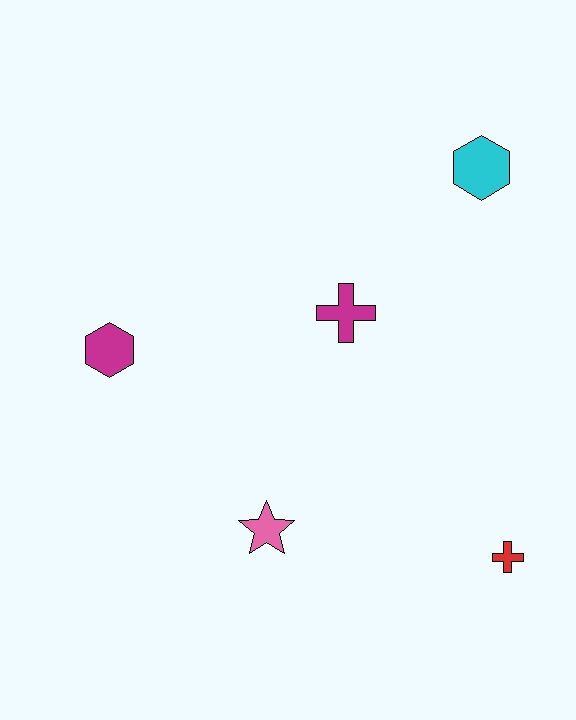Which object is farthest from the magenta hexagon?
The red cross is farthest from the magenta hexagon.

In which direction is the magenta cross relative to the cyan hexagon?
The magenta cross is below the cyan hexagon.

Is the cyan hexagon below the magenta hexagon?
No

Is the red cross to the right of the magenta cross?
Yes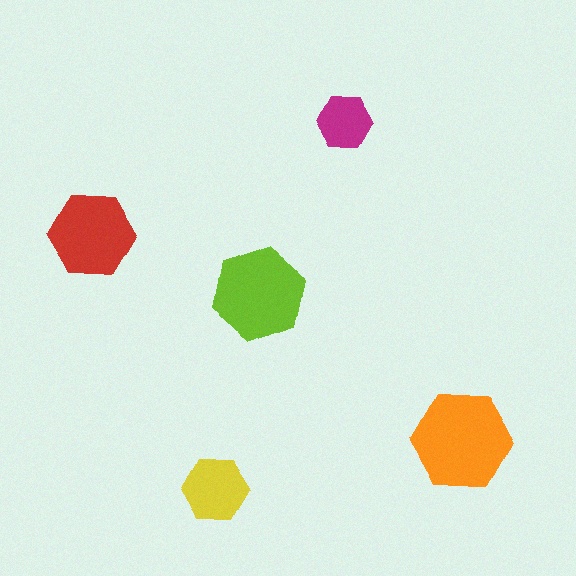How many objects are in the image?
There are 5 objects in the image.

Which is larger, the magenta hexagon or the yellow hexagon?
The yellow one.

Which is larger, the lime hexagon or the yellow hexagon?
The lime one.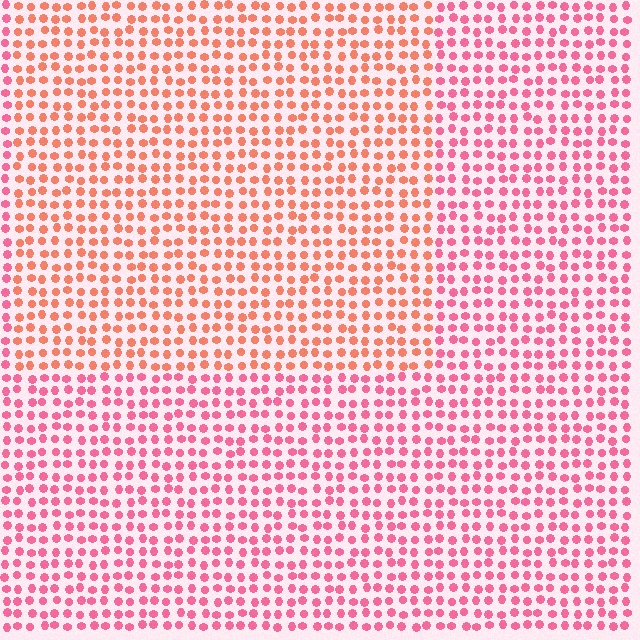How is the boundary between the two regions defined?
The boundary is defined purely by a slight shift in hue (about 31 degrees). Spacing, size, and orientation are identical on both sides.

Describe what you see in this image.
The image is filled with small pink elements in a uniform arrangement. A rectangle-shaped region is visible where the elements are tinted to a slightly different hue, forming a subtle color boundary.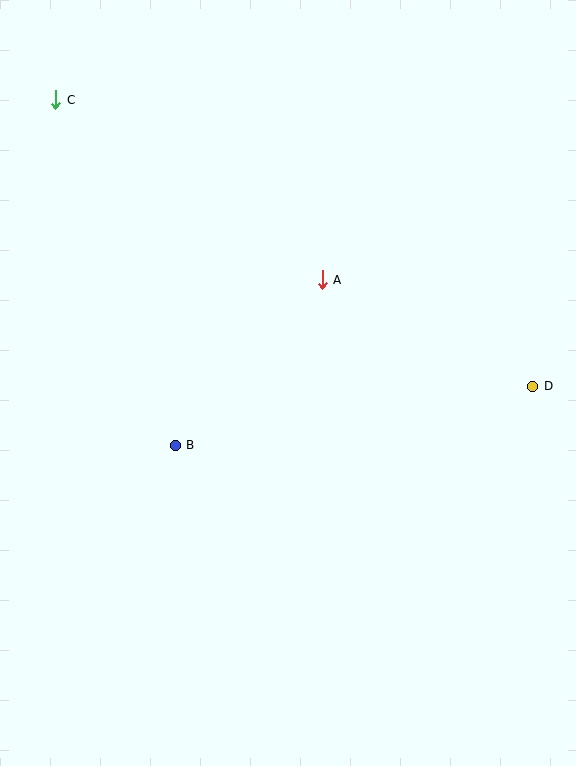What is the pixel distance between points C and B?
The distance between C and B is 366 pixels.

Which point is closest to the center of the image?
Point A at (322, 280) is closest to the center.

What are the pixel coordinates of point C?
Point C is at (56, 100).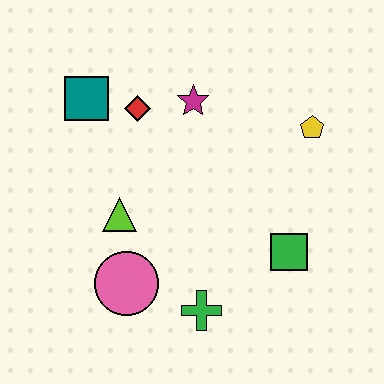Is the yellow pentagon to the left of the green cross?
No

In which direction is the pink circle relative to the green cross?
The pink circle is to the left of the green cross.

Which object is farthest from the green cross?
The teal square is farthest from the green cross.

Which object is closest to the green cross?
The pink circle is closest to the green cross.